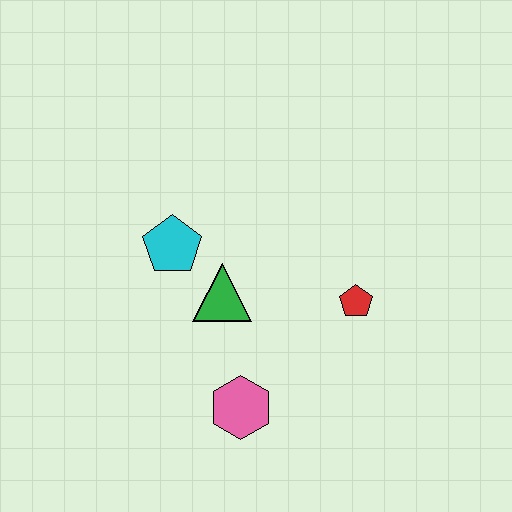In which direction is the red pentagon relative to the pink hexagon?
The red pentagon is to the right of the pink hexagon.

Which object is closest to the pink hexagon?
The green triangle is closest to the pink hexagon.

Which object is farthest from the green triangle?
The red pentagon is farthest from the green triangle.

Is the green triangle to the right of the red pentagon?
No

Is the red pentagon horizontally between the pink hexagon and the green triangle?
No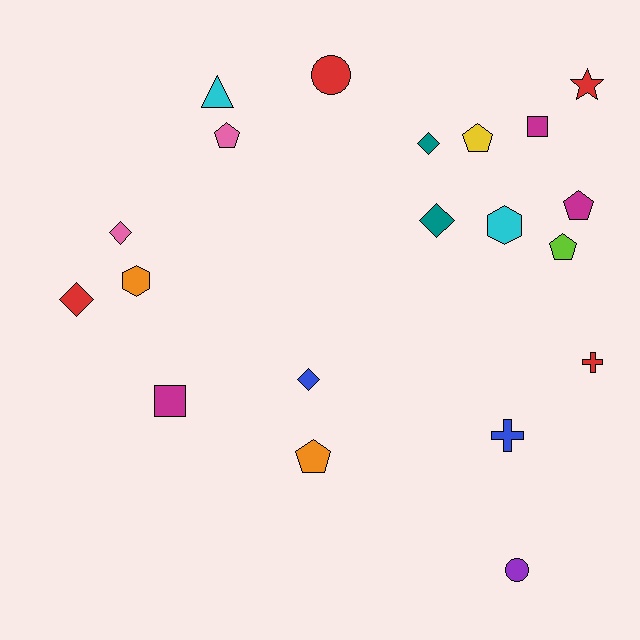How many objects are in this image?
There are 20 objects.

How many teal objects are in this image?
There are 2 teal objects.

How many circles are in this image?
There are 2 circles.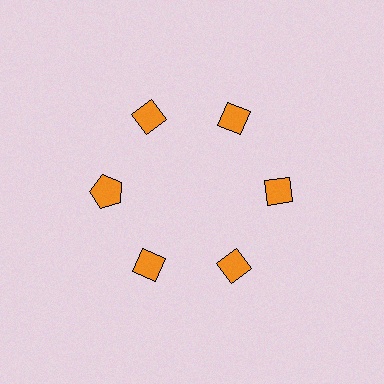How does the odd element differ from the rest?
It has a different shape: pentagon instead of diamond.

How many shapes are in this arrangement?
There are 6 shapes arranged in a ring pattern.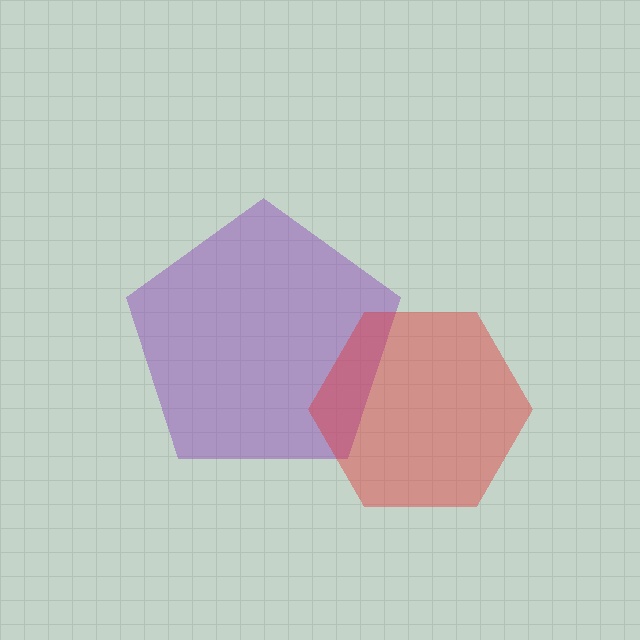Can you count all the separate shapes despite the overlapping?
Yes, there are 2 separate shapes.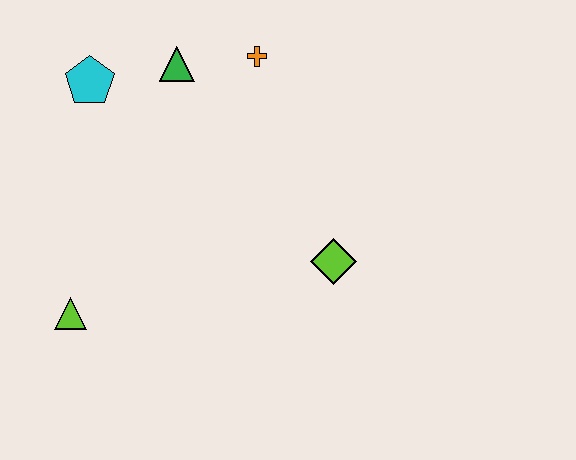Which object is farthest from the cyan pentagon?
The lime diamond is farthest from the cyan pentagon.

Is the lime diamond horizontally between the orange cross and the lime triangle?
No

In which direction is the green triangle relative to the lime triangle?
The green triangle is above the lime triangle.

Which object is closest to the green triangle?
The orange cross is closest to the green triangle.